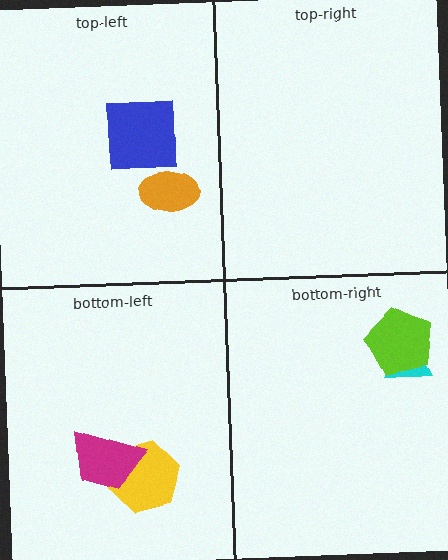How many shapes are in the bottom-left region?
2.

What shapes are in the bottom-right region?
The cyan triangle, the lime pentagon.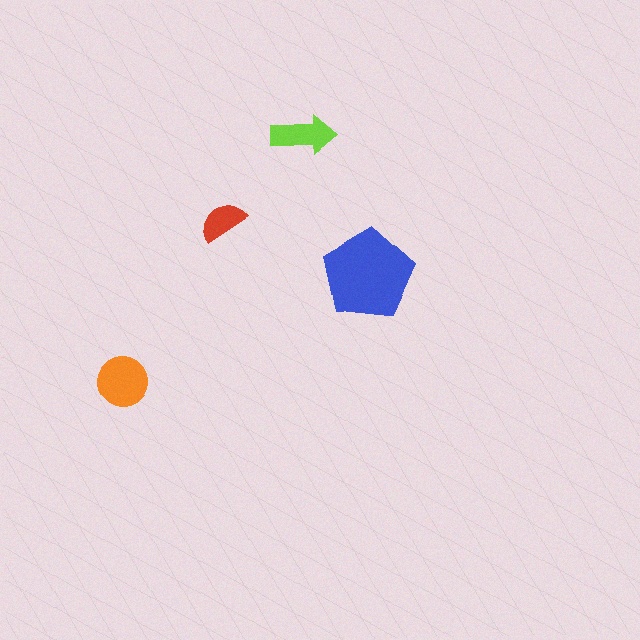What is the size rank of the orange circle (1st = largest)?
2nd.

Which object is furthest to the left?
The orange circle is leftmost.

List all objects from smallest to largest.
The red semicircle, the lime arrow, the orange circle, the blue pentagon.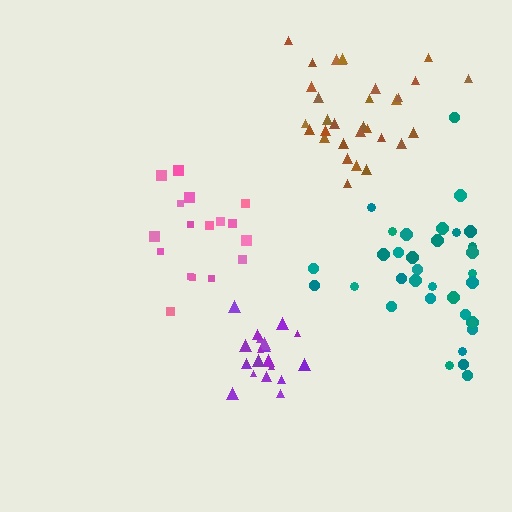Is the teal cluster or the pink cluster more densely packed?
Teal.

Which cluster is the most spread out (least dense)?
Pink.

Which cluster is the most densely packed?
Purple.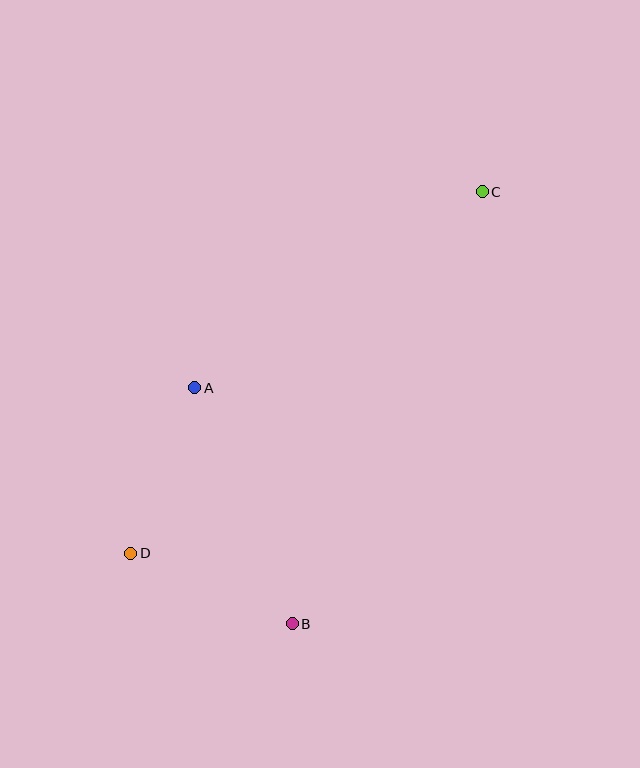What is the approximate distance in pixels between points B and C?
The distance between B and C is approximately 472 pixels.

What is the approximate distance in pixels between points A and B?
The distance between A and B is approximately 256 pixels.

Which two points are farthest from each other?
Points C and D are farthest from each other.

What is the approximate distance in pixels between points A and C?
The distance between A and C is approximately 348 pixels.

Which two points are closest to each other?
Points B and D are closest to each other.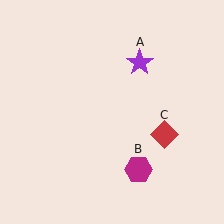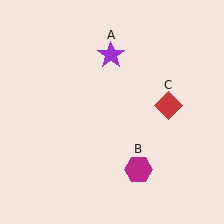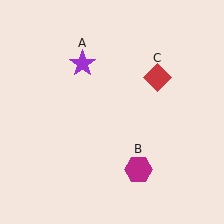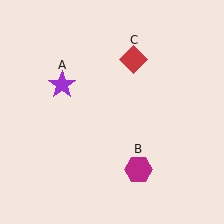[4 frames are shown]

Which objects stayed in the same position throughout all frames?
Magenta hexagon (object B) remained stationary.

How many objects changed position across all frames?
2 objects changed position: purple star (object A), red diamond (object C).